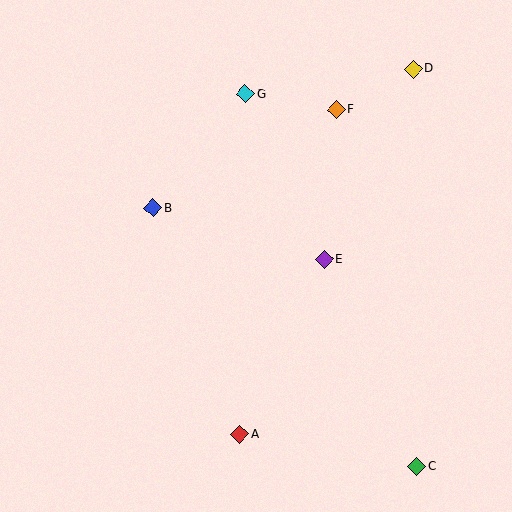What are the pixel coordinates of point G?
Point G is at (245, 94).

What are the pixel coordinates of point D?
Point D is at (413, 69).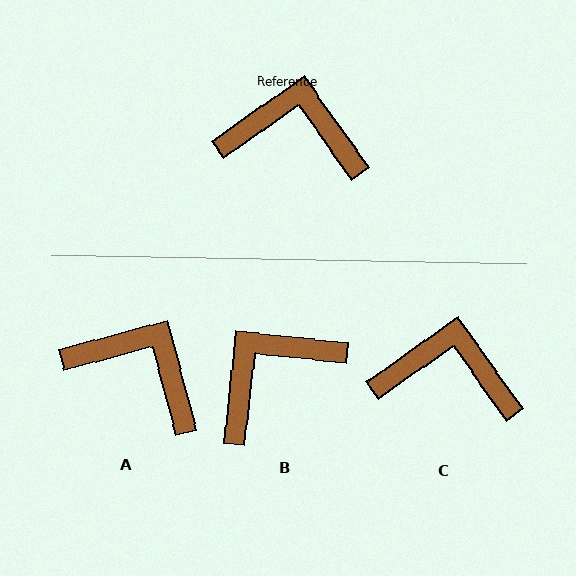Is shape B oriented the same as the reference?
No, it is off by about 49 degrees.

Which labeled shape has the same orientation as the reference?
C.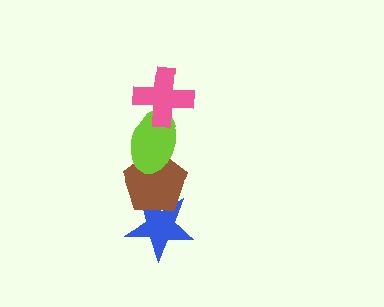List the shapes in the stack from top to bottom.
From top to bottom: the pink cross, the lime ellipse, the brown pentagon, the blue star.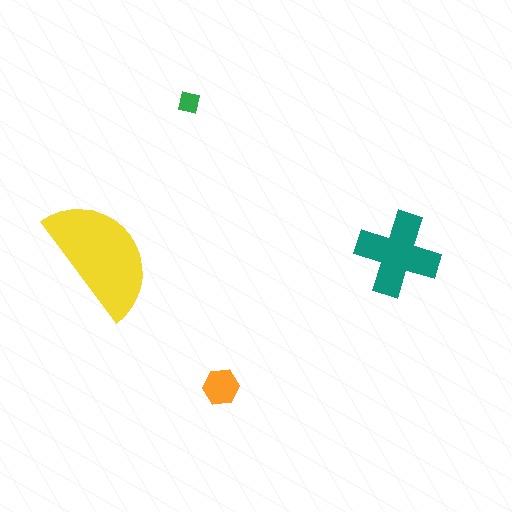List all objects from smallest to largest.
The green square, the orange hexagon, the teal cross, the yellow semicircle.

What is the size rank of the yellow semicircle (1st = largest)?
1st.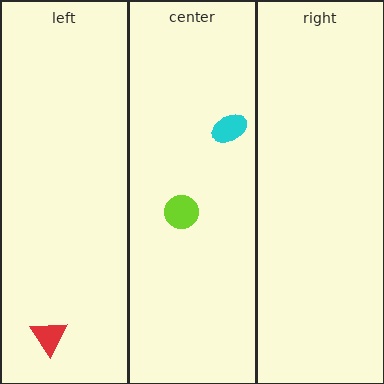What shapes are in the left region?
The red triangle.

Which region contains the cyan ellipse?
The center region.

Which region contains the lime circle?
The center region.